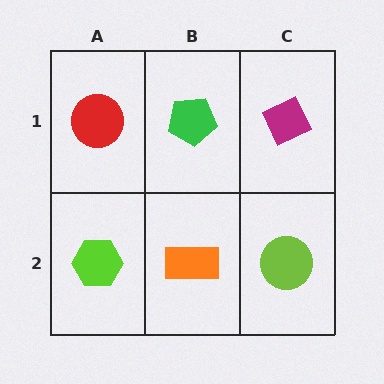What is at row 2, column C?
A lime circle.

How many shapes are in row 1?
3 shapes.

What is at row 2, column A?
A lime hexagon.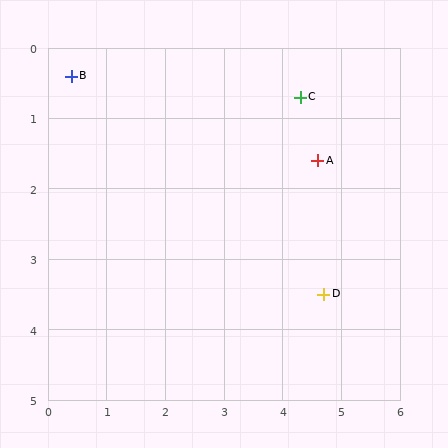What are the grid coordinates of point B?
Point B is at approximately (0.4, 0.4).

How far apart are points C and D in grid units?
Points C and D are about 2.8 grid units apart.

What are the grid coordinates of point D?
Point D is at approximately (4.7, 3.5).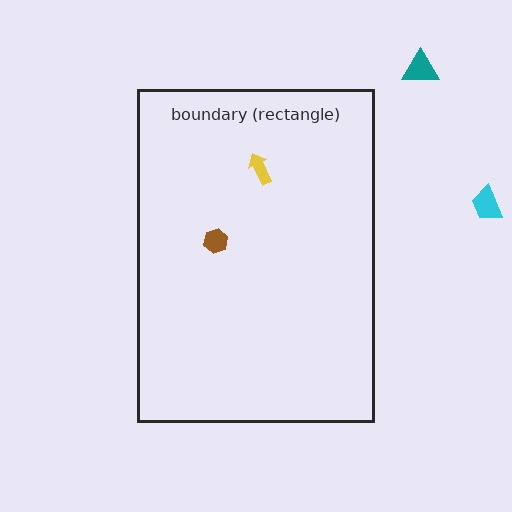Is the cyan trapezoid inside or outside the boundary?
Outside.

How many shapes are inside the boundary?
2 inside, 2 outside.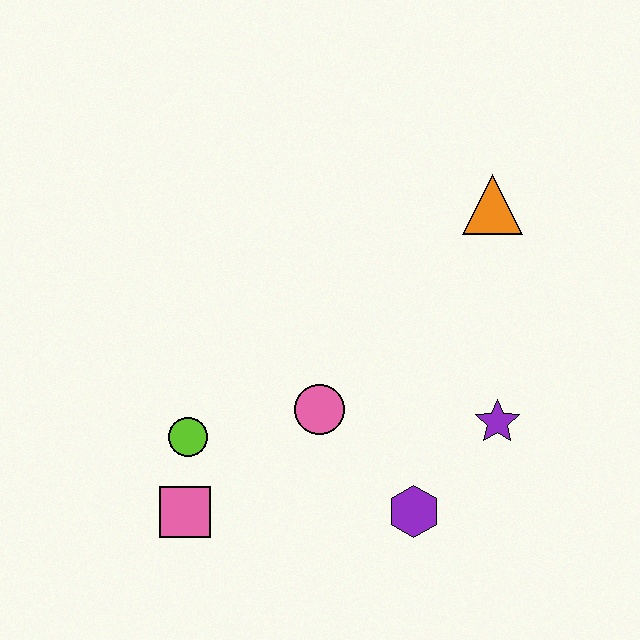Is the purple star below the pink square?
No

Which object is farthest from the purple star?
The pink square is farthest from the purple star.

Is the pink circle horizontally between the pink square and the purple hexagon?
Yes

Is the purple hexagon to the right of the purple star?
No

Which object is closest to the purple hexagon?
The purple star is closest to the purple hexagon.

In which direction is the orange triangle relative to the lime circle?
The orange triangle is to the right of the lime circle.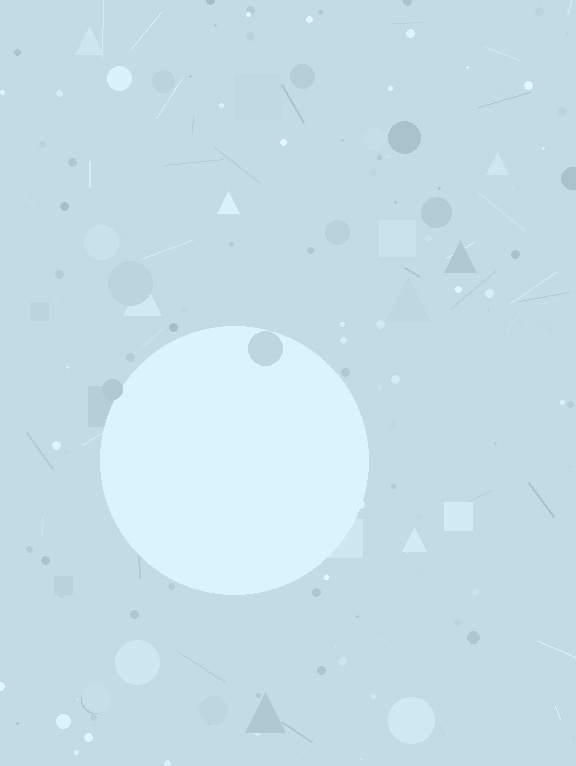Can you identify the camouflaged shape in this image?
The camouflaged shape is a circle.